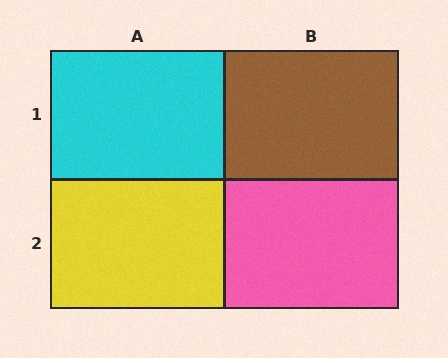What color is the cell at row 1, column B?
Brown.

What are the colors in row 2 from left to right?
Yellow, pink.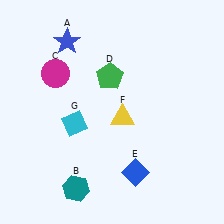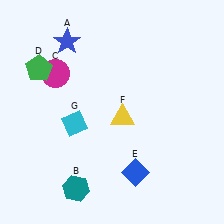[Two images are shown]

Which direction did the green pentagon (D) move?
The green pentagon (D) moved left.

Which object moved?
The green pentagon (D) moved left.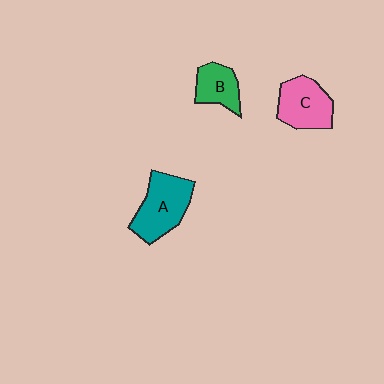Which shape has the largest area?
Shape A (teal).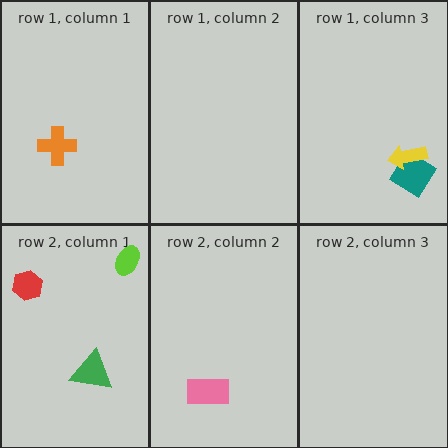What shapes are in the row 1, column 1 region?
The orange cross.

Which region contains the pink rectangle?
The row 2, column 2 region.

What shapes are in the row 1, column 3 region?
The teal diamond, the yellow arrow.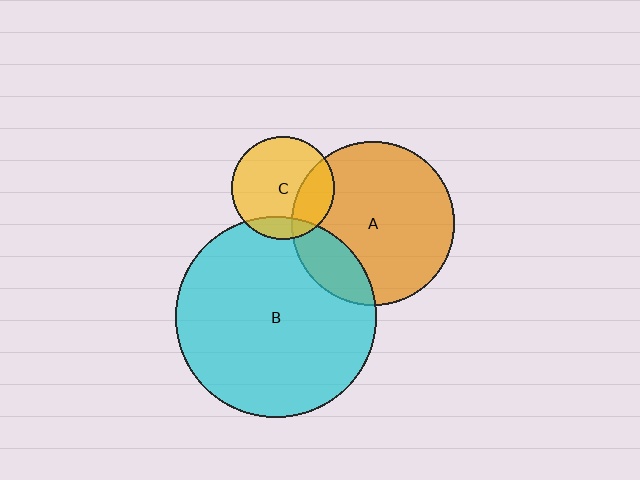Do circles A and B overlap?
Yes.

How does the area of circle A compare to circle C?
Approximately 2.5 times.